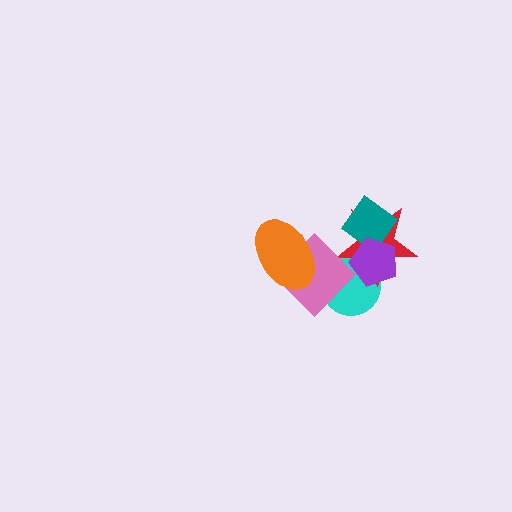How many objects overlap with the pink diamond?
3 objects overlap with the pink diamond.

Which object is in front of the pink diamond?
The orange ellipse is in front of the pink diamond.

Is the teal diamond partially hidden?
Yes, it is partially covered by another shape.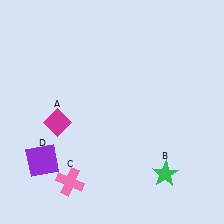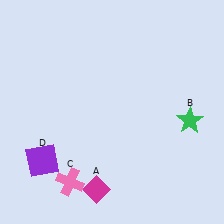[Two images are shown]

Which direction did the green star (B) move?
The green star (B) moved up.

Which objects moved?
The objects that moved are: the magenta diamond (A), the green star (B).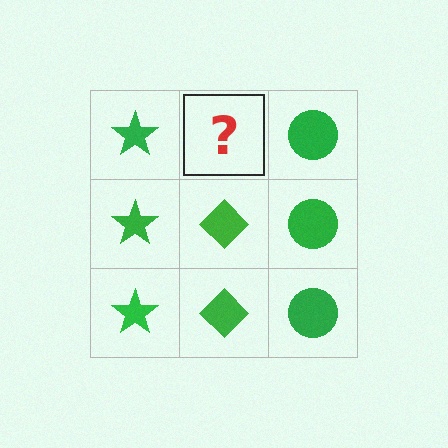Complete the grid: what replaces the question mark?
The question mark should be replaced with a green diamond.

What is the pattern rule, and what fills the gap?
The rule is that each column has a consistent shape. The gap should be filled with a green diamond.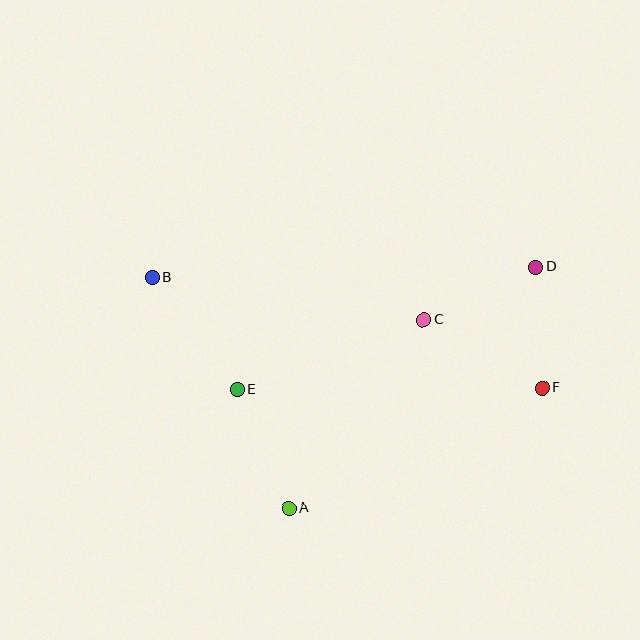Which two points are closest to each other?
Points D and F are closest to each other.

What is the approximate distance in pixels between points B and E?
The distance between B and E is approximately 141 pixels.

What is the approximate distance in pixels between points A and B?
The distance between A and B is approximately 268 pixels.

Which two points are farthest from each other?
Points B and F are farthest from each other.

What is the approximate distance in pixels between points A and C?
The distance between A and C is approximately 232 pixels.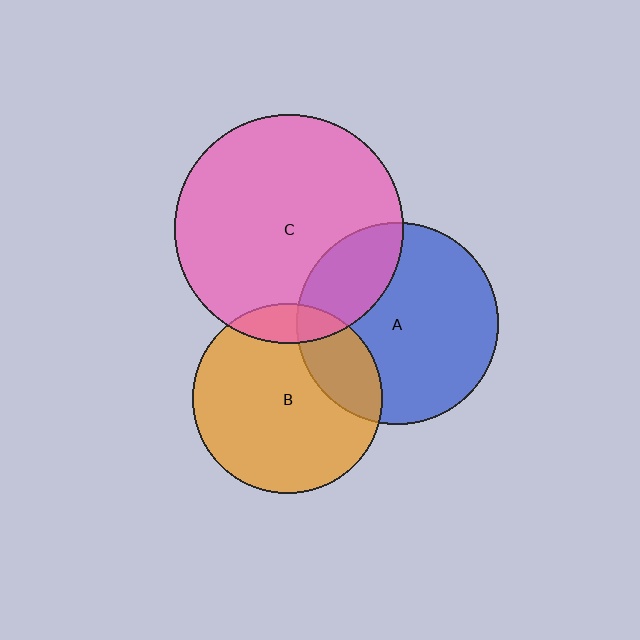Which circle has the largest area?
Circle C (pink).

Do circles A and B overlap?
Yes.